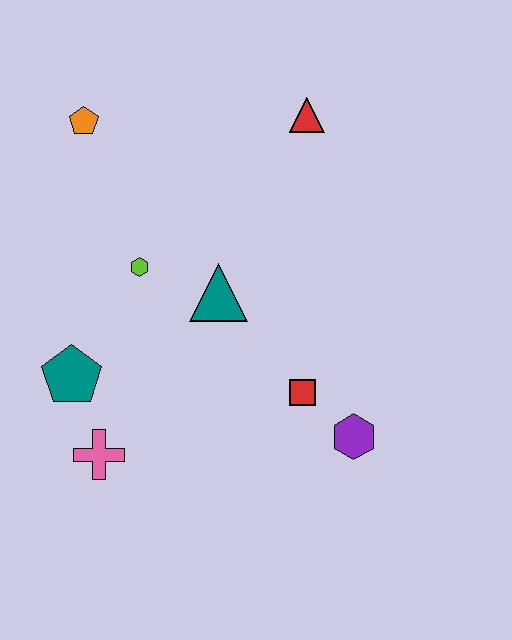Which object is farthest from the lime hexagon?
The purple hexagon is farthest from the lime hexagon.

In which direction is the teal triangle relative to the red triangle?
The teal triangle is below the red triangle.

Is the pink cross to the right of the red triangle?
No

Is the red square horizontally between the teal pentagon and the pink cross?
No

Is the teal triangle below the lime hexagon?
Yes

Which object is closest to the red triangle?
The teal triangle is closest to the red triangle.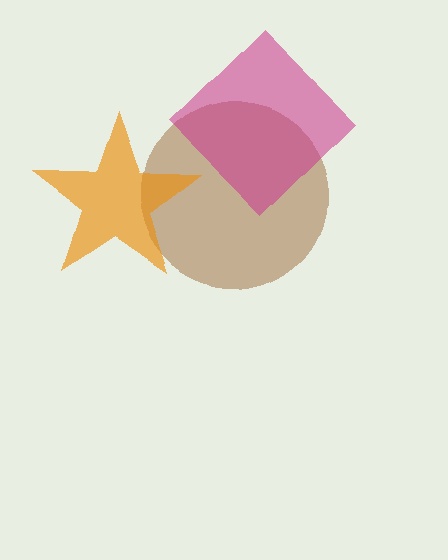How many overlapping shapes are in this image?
There are 3 overlapping shapes in the image.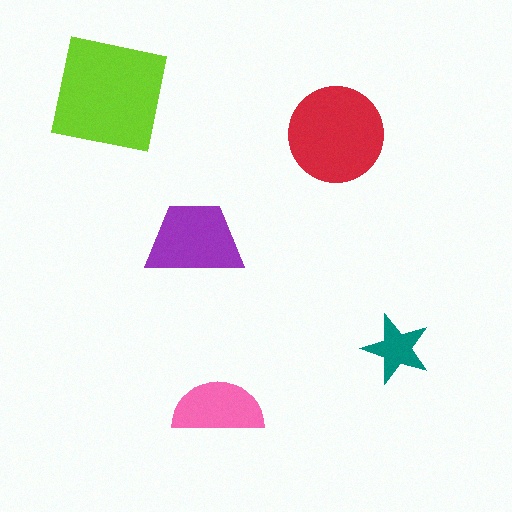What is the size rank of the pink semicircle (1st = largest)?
4th.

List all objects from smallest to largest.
The teal star, the pink semicircle, the purple trapezoid, the red circle, the lime square.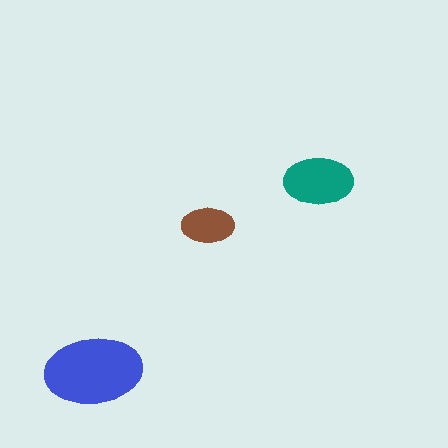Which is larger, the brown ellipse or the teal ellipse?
The teal one.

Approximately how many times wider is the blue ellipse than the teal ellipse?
About 1.5 times wider.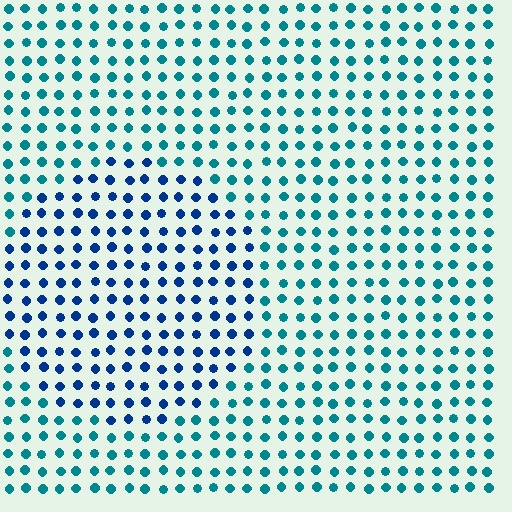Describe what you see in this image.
The image is filled with small teal elements in a uniform arrangement. A circle-shaped region is visible where the elements are tinted to a slightly different hue, forming a subtle color boundary.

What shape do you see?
I see a circle.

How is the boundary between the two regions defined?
The boundary is defined purely by a slight shift in hue (about 35 degrees). Spacing, size, and orientation are identical on both sides.